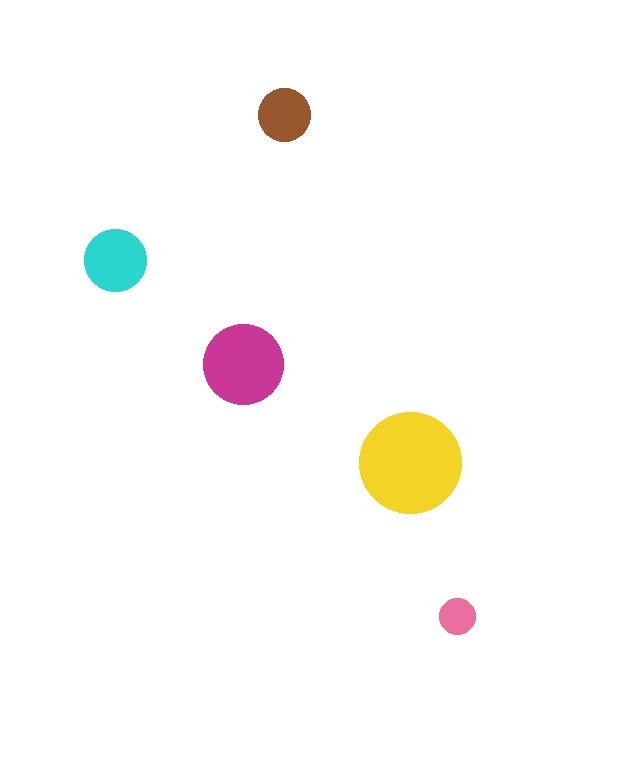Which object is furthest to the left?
The cyan circle is leftmost.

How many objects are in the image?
There are 5 objects in the image.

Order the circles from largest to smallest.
the yellow one, the magenta one, the cyan one, the brown one, the pink one.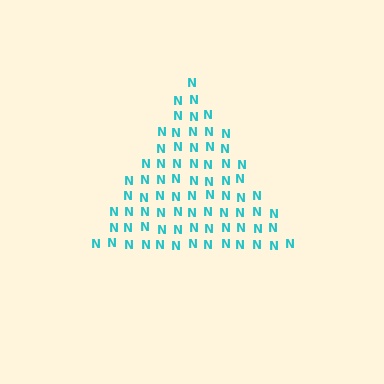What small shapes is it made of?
It is made of small letter N's.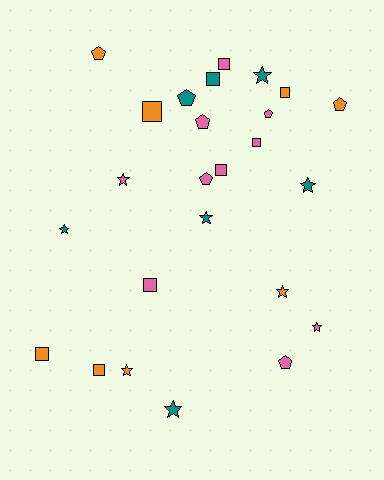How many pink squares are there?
There are 4 pink squares.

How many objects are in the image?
There are 25 objects.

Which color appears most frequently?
Pink, with 10 objects.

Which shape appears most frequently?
Square, with 9 objects.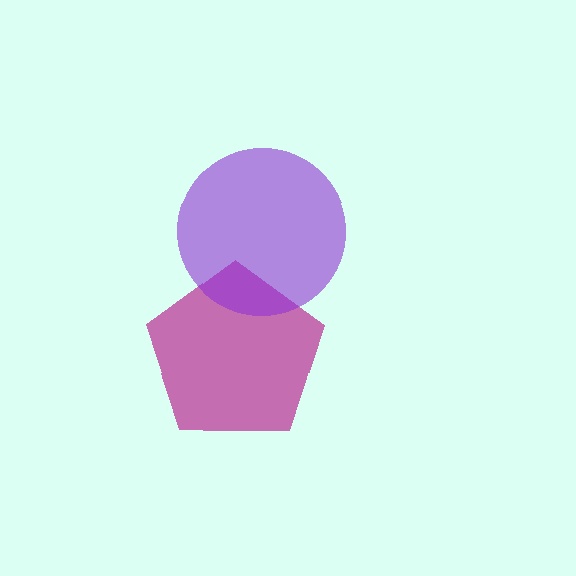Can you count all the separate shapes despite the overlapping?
Yes, there are 2 separate shapes.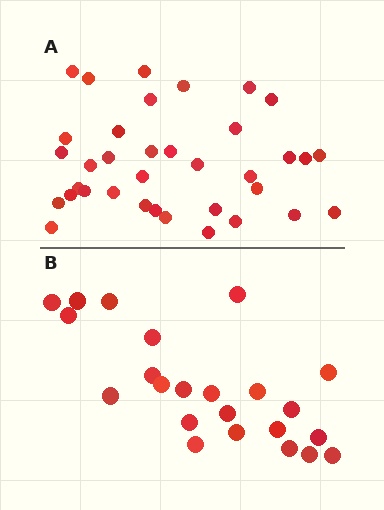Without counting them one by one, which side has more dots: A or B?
Region A (the top region) has more dots.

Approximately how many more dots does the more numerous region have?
Region A has approximately 15 more dots than region B.